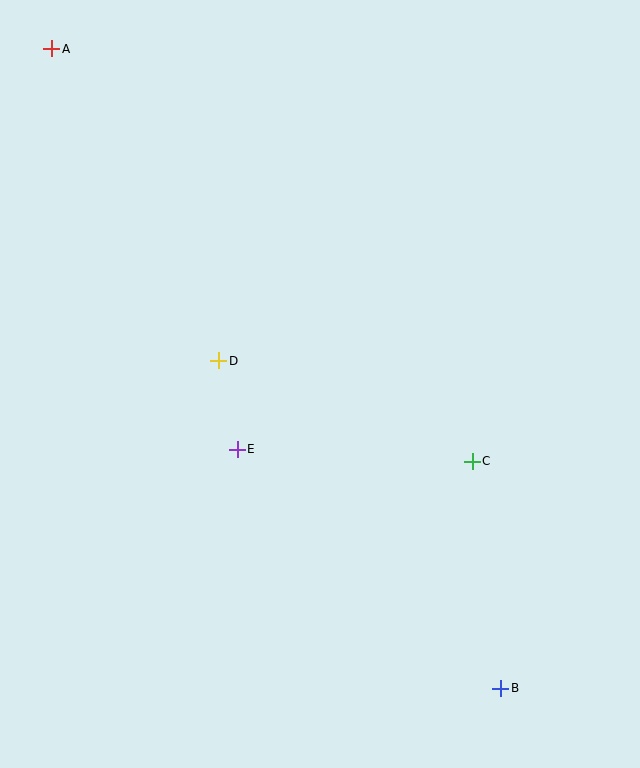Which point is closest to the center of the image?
Point D at (219, 361) is closest to the center.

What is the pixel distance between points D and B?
The distance between D and B is 432 pixels.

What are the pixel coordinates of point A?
Point A is at (52, 49).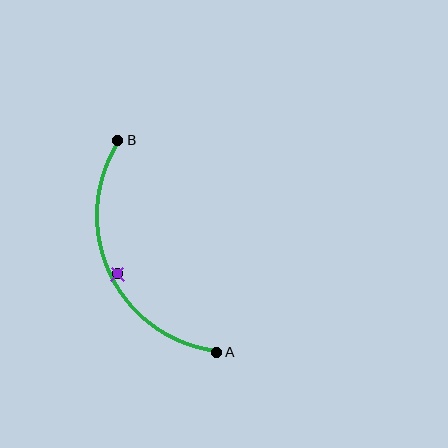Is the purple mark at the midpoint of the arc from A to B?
No — the purple mark does not lie on the arc at all. It sits slightly inside the curve.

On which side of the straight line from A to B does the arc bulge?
The arc bulges to the left of the straight line connecting A and B.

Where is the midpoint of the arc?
The arc midpoint is the point on the curve farthest from the straight line joining A and B. It sits to the left of that line.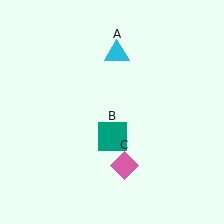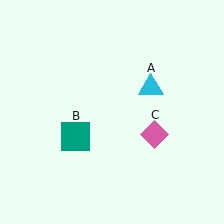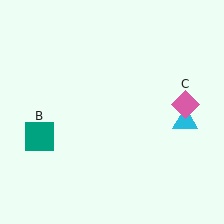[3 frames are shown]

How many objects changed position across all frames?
3 objects changed position: cyan triangle (object A), teal square (object B), pink diamond (object C).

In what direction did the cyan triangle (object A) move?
The cyan triangle (object A) moved down and to the right.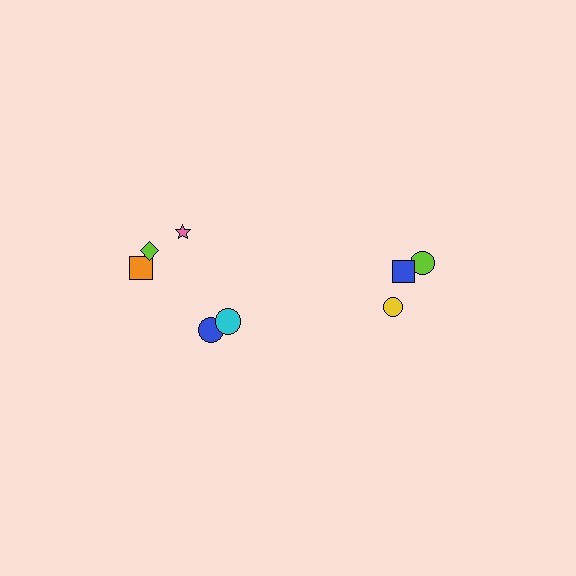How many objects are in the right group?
There are 3 objects.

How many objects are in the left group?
There are 5 objects.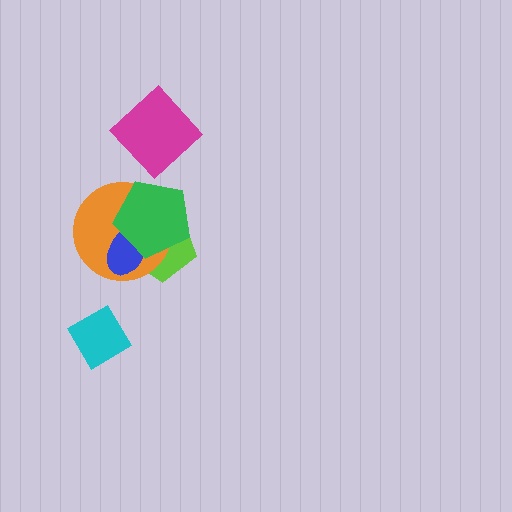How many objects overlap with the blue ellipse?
3 objects overlap with the blue ellipse.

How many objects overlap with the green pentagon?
3 objects overlap with the green pentagon.